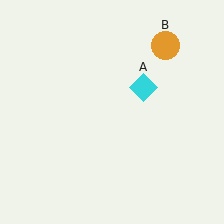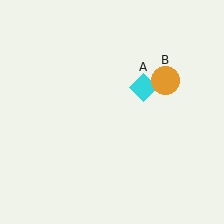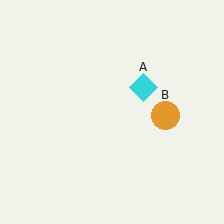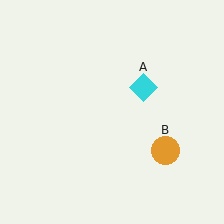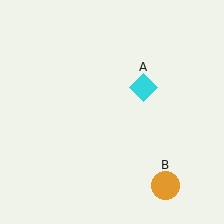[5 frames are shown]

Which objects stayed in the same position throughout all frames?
Cyan diamond (object A) remained stationary.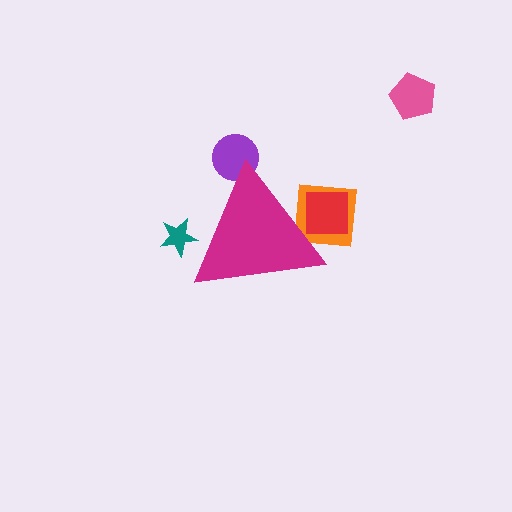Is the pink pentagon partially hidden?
No, the pink pentagon is fully visible.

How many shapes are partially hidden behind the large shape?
4 shapes are partially hidden.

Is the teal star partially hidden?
Yes, the teal star is partially hidden behind the magenta triangle.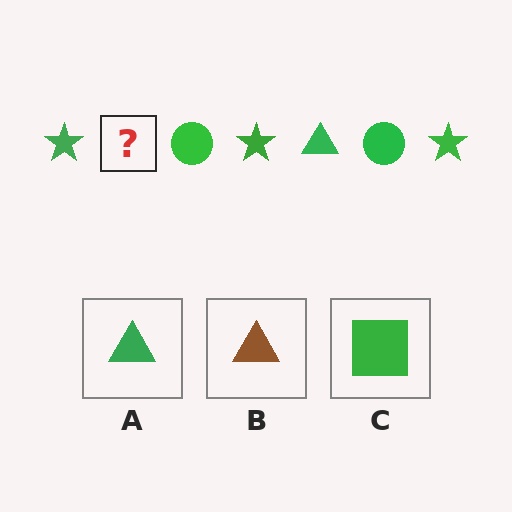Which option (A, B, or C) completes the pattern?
A.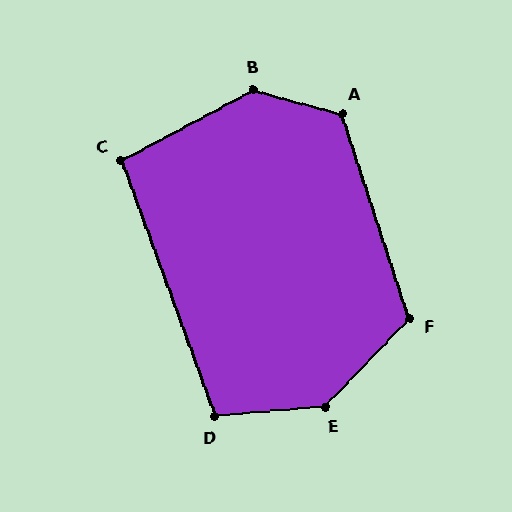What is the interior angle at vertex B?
Approximately 137 degrees (obtuse).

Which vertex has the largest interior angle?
E, at approximately 139 degrees.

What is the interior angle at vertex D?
Approximately 105 degrees (obtuse).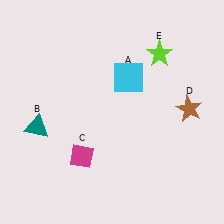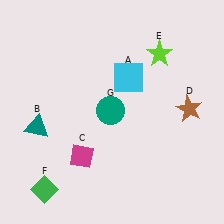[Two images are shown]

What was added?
A green diamond (F), a teal circle (G) were added in Image 2.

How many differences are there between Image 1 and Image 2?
There are 2 differences between the two images.